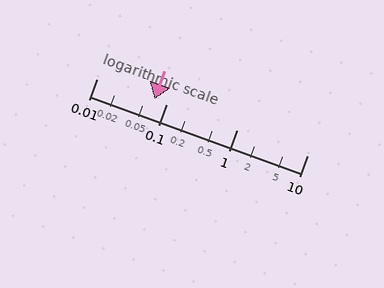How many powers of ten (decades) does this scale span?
The scale spans 3 decades, from 0.01 to 10.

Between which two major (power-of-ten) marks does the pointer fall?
The pointer is between 0.01 and 0.1.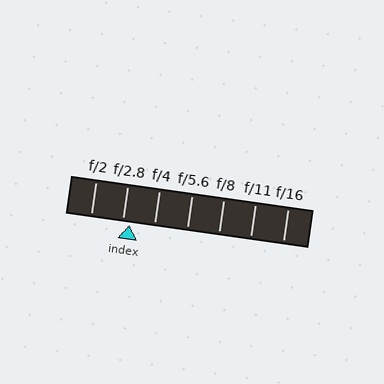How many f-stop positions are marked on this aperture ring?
There are 7 f-stop positions marked.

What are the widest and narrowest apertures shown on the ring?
The widest aperture shown is f/2 and the narrowest is f/16.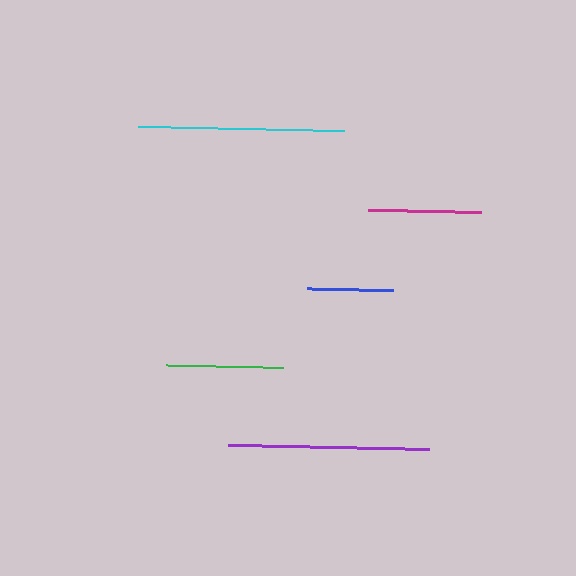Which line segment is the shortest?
The blue line is the shortest at approximately 86 pixels.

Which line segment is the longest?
The cyan line is the longest at approximately 207 pixels.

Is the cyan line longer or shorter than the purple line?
The cyan line is longer than the purple line.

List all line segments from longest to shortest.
From longest to shortest: cyan, purple, green, magenta, blue.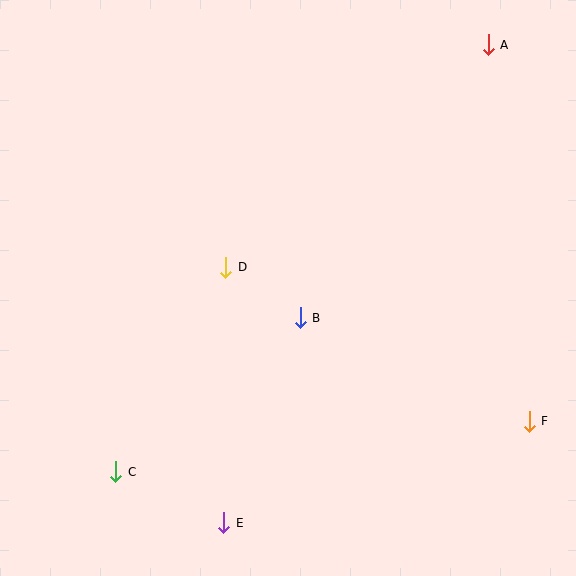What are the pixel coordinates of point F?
Point F is at (529, 421).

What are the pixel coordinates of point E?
Point E is at (224, 523).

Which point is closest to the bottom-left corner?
Point C is closest to the bottom-left corner.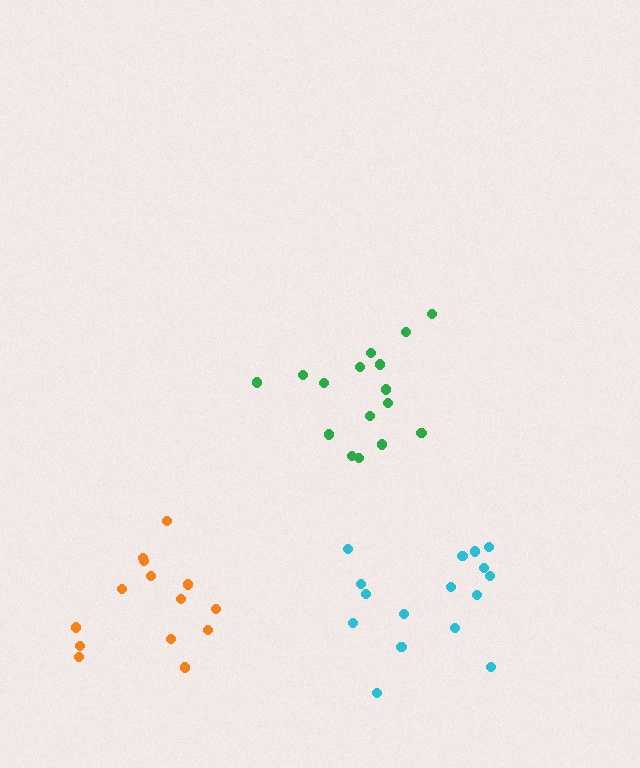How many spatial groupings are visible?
There are 3 spatial groupings.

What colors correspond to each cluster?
The clusters are colored: green, orange, cyan.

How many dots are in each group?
Group 1: 16 dots, Group 2: 14 dots, Group 3: 16 dots (46 total).